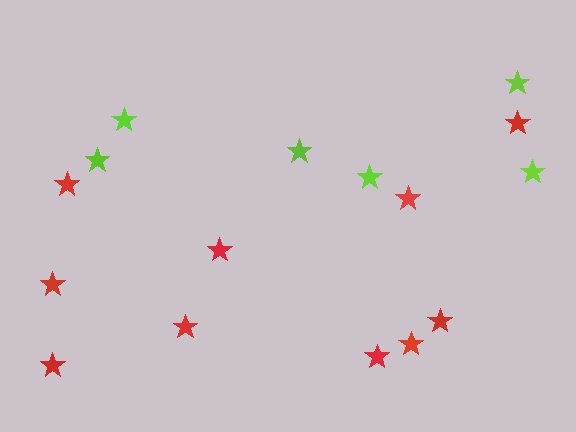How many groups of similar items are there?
There are 2 groups: one group of lime stars (6) and one group of red stars (10).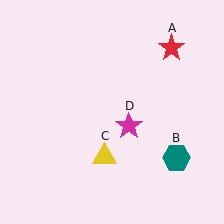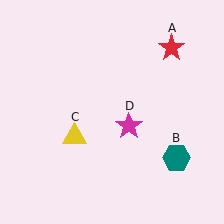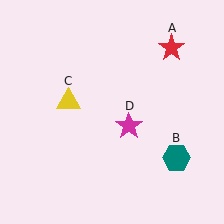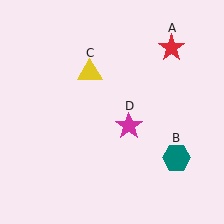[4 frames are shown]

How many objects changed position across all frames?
1 object changed position: yellow triangle (object C).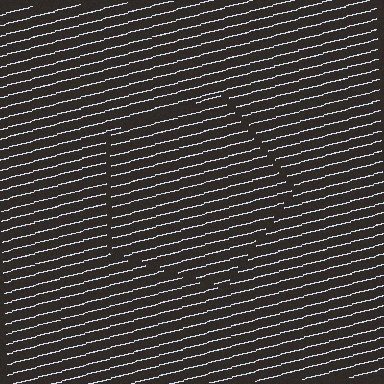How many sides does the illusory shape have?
5 sides — the line-ends trace a pentagon.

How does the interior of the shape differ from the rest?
The interior of the shape contains the same grating, shifted by half a period — the contour is defined by the phase discontinuity where line-ends from the inner and outer gratings abut.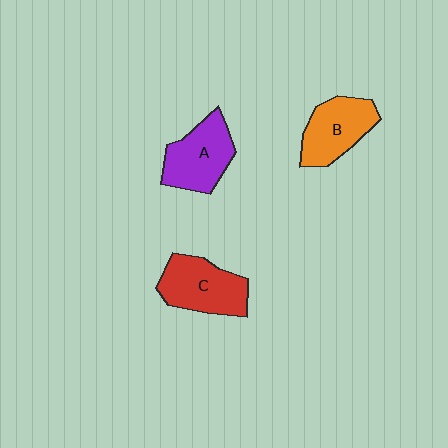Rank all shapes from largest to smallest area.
From largest to smallest: C (red), A (purple), B (orange).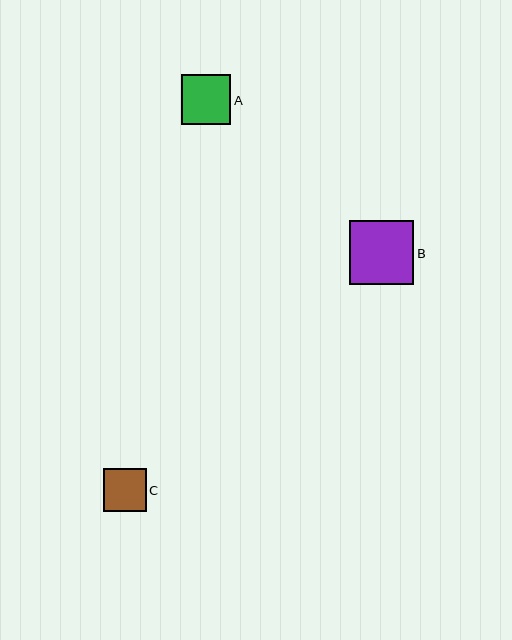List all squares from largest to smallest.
From largest to smallest: B, A, C.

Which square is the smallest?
Square C is the smallest with a size of approximately 43 pixels.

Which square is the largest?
Square B is the largest with a size of approximately 64 pixels.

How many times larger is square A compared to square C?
Square A is approximately 1.1 times the size of square C.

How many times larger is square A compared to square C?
Square A is approximately 1.1 times the size of square C.